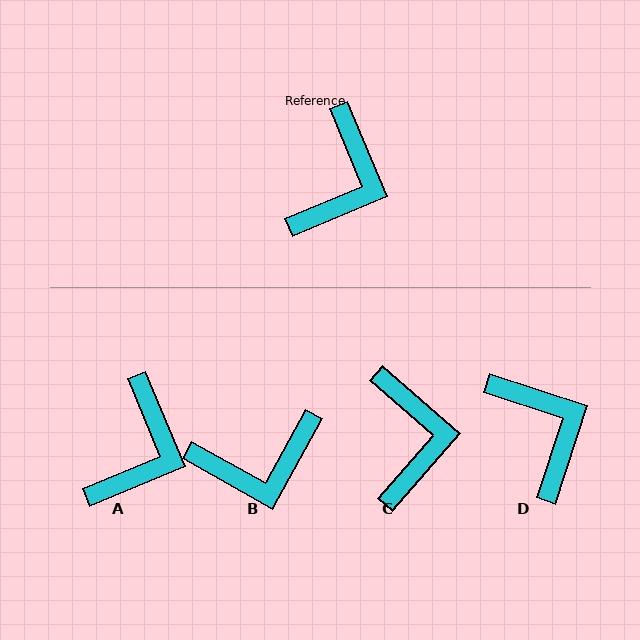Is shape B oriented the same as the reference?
No, it is off by about 52 degrees.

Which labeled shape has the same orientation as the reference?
A.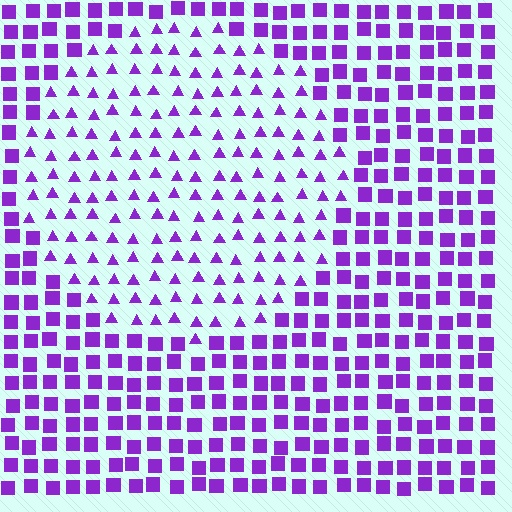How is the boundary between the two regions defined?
The boundary is defined by a change in element shape: triangles inside vs. squares outside. All elements share the same color and spacing.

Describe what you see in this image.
The image is filled with small purple elements arranged in a uniform grid. A circle-shaped region contains triangles, while the surrounding area contains squares. The boundary is defined purely by the change in element shape.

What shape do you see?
I see a circle.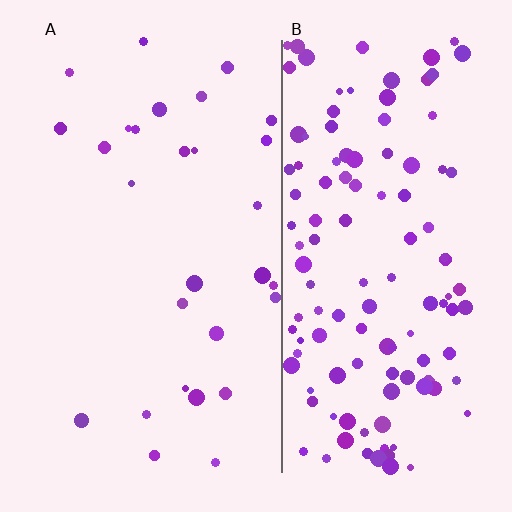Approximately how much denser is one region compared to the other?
Approximately 4.4× — region B over region A.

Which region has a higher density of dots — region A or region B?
B (the right).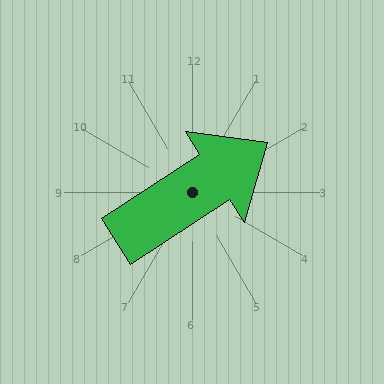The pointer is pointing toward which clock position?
Roughly 2 o'clock.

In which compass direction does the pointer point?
Northeast.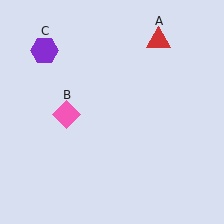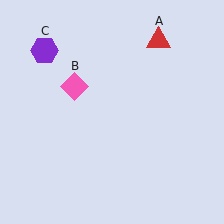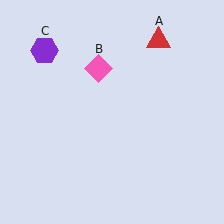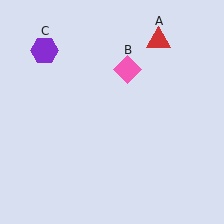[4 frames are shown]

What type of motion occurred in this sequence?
The pink diamond (object B) rotated clockwise around the center of the scene.